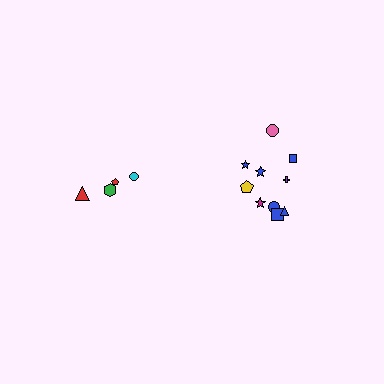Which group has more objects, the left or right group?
The right group.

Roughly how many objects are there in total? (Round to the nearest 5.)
Roughly 15 objects in total.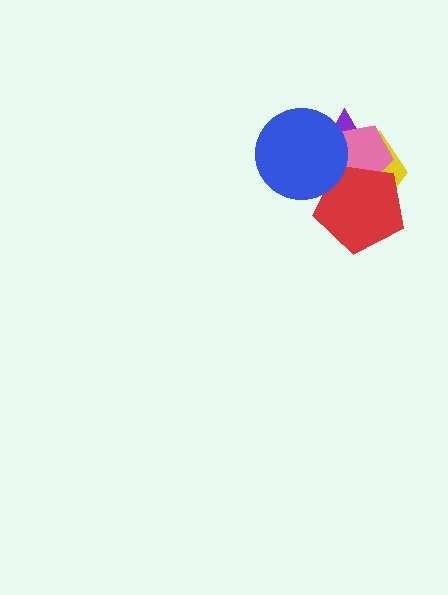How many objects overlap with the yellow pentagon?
4 objects overlap with the yellow pentagon.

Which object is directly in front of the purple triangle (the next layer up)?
The yellow pentagon is directly in front of the purple triangle.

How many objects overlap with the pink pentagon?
4 objects overlap with the pink pentagon.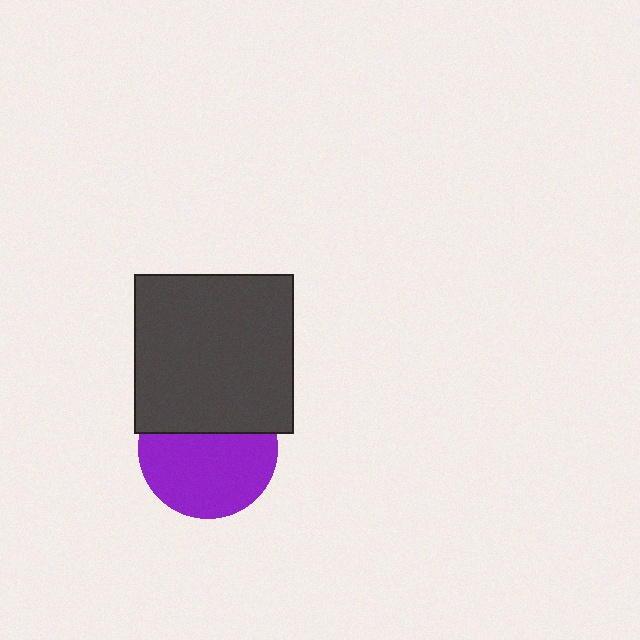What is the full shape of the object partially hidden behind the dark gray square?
The partially hidden object is a purple circle.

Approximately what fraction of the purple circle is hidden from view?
Roughly 37% of the purple circle is hidden behind the dark gray square.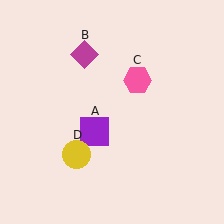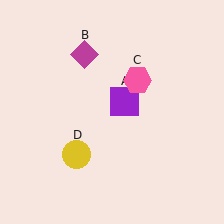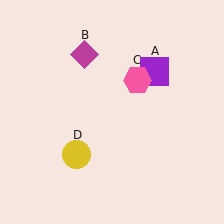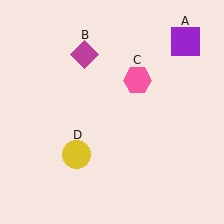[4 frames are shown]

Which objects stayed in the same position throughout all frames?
Magenta diamond (object B) and pink hexagon (object C) and yellow circle (object D) remained stationary.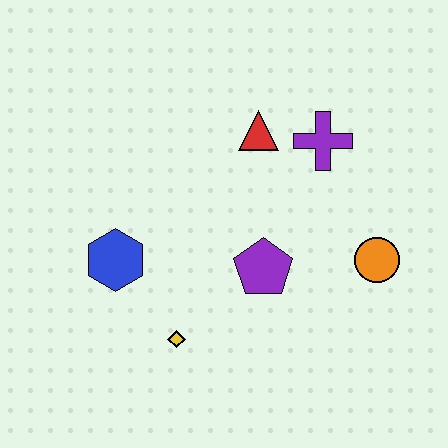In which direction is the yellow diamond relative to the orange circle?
The yellow diamond is to the left of the orange circle.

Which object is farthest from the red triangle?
The yellow diamond is farthest from the red triangle.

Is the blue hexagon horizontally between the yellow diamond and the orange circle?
No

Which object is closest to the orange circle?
The purple pentagon is closest to the orange circle.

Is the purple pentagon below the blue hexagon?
Yes